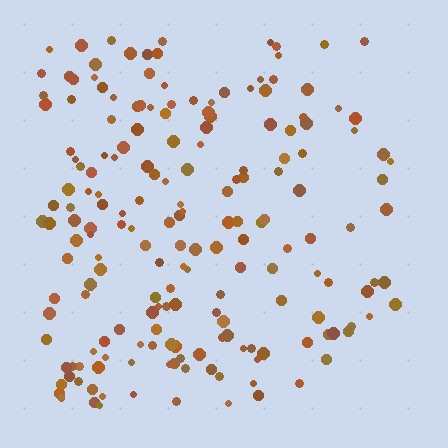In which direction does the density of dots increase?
From right to left, with the left side densest.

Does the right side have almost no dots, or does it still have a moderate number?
Still a moderate number, just noticeably fewer than the left.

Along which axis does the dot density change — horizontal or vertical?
Horizontal.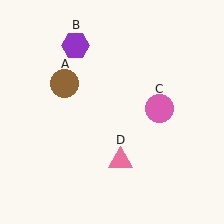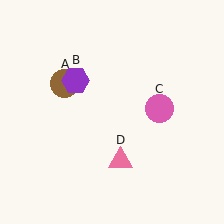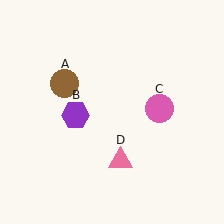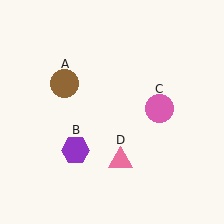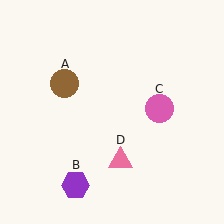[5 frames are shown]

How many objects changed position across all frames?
1 object changed position: purple hexagon (object B).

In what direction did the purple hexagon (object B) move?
The purple hexagon (object B) moved down.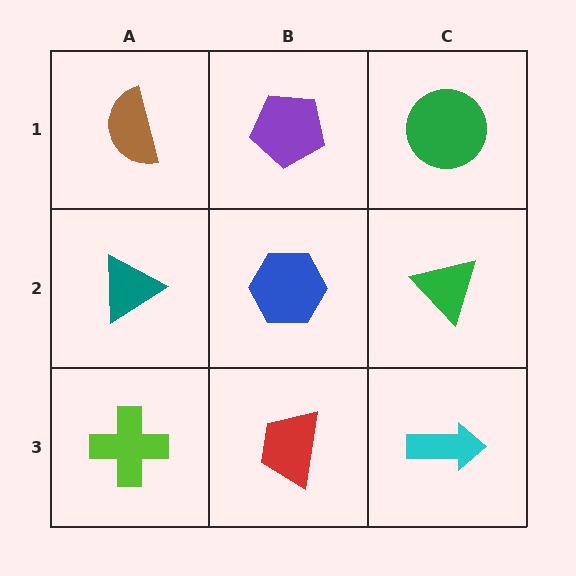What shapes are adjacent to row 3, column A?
A teal triangle (row 2, column A), a red trapezoid (row 3, column B).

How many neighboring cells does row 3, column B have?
3.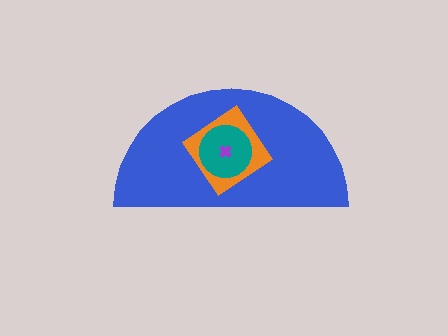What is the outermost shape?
The blue semicircle.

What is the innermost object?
The purple cross.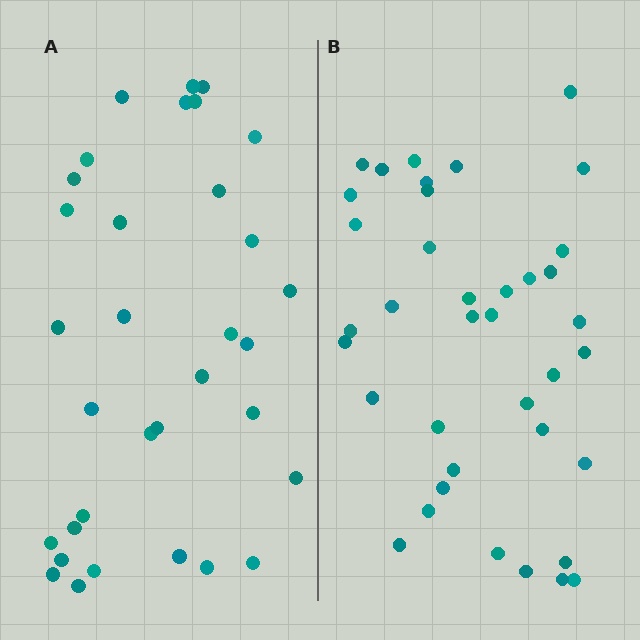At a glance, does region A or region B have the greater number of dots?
Region B (the right region) has more dots.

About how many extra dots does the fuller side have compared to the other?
Region B has about 5 more dots than region A.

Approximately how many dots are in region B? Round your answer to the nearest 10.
About 40 dots. (The exact count is 38, which rounds to 40.)